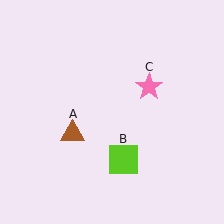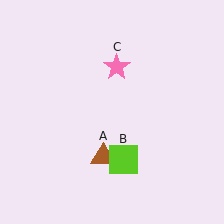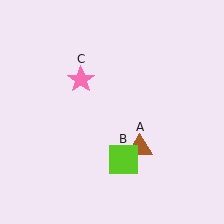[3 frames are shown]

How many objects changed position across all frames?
2 objects changed position: brown triangle (object A), pink star (object C).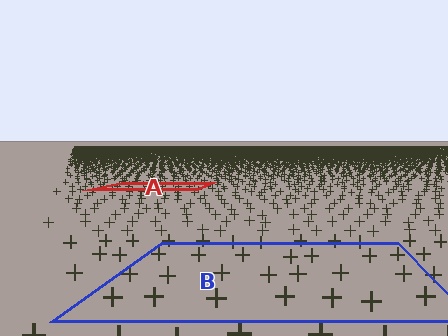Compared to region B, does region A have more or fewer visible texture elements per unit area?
Region A has more texture elements per unit area — they are packed more densely because it is farther away.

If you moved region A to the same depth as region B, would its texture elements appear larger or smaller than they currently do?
They would appear larger. At a closer depth, the same texture elements are projected at a bigger on-screen size.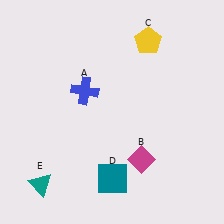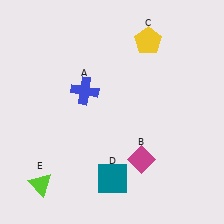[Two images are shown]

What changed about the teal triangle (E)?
In Image 1, E is teal. In Image 2, it changed to lime.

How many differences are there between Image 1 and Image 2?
There is 1 difference between the two images.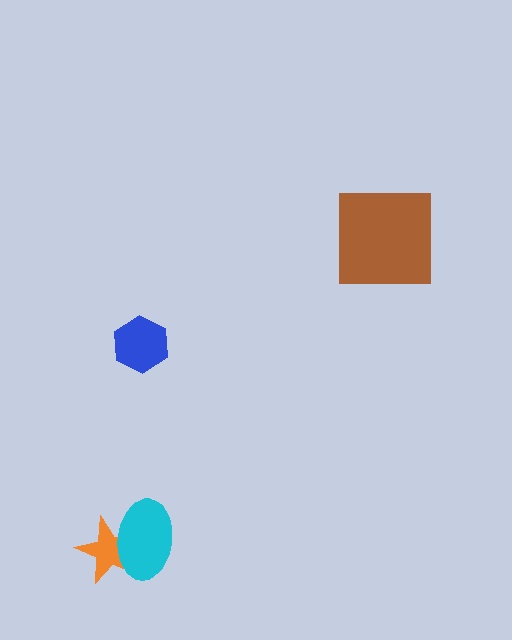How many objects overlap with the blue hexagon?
0 objects overlap with the blue hexagon.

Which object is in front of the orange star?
The cyan ellipse is in front of the orange star.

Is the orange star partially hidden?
Yes, it is partially covered by another shape.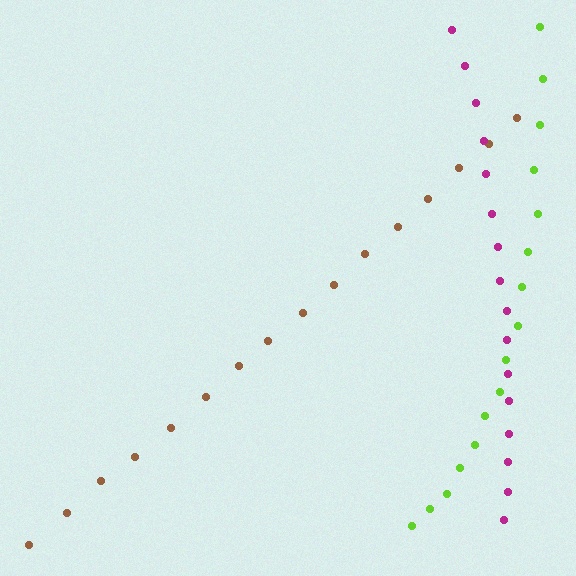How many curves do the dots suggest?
There are 3 distinct paths.